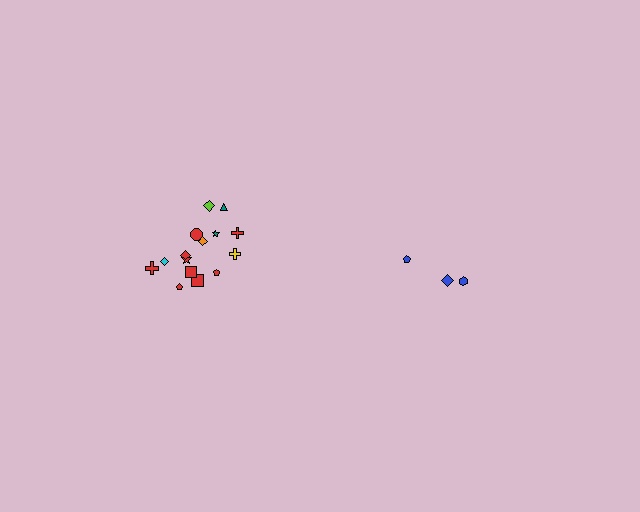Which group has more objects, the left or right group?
The left group.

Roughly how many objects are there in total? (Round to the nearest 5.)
Roughly 20 objects in total.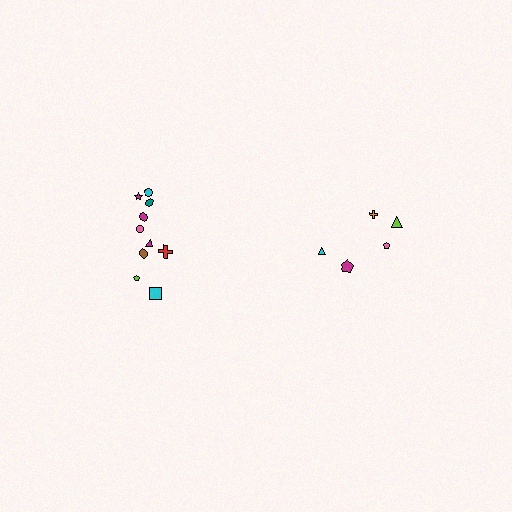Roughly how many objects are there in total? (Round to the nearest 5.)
Roughly 15 objects in total.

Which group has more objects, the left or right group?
The left group.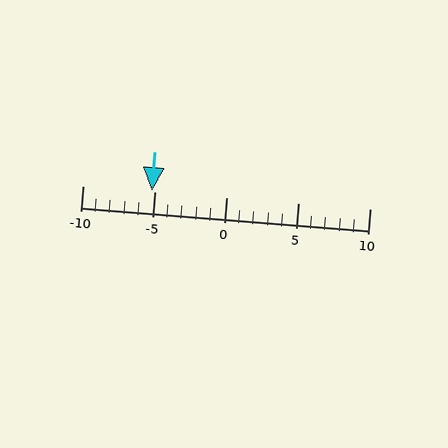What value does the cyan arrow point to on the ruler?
The cyan arrow points to approximately -5.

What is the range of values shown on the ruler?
The ruler shows values from -10 to 10.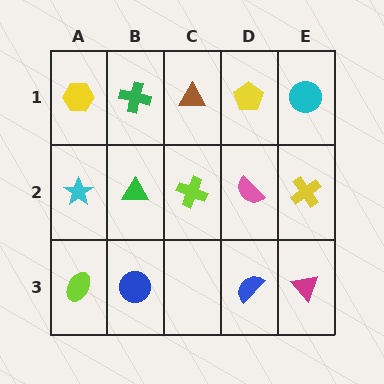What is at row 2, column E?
A yellow cross.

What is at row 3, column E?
A magenta triangle.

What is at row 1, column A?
A yellow hexagon.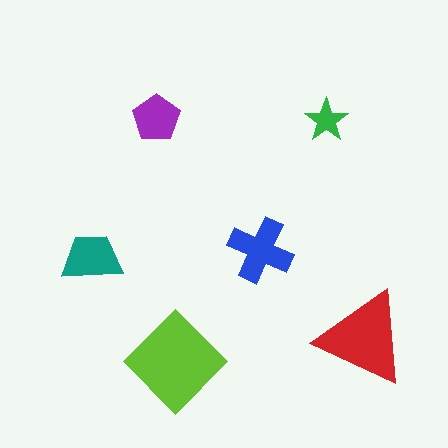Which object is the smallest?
The green star.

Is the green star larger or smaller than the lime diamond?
Smaller.